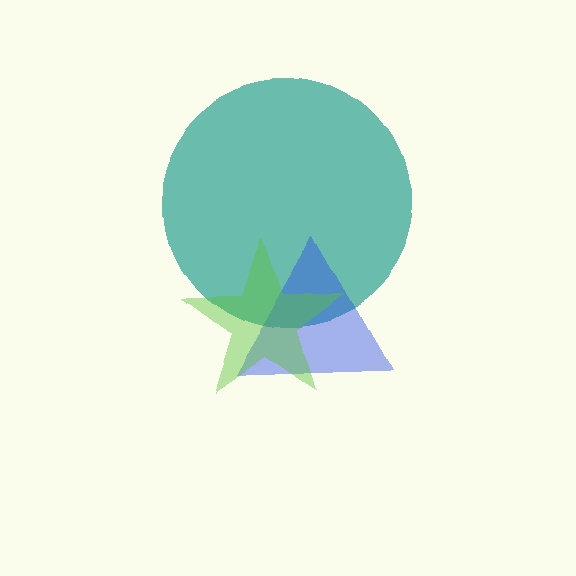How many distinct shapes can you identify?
There are 3 distinct shapes: a teal circle, a blue triangle, a lime star.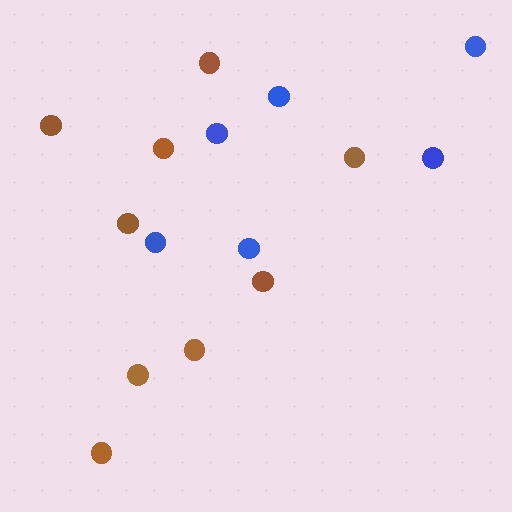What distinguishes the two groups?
There are 2 groups: one group of blue circles (6) and one group of brown circles (9).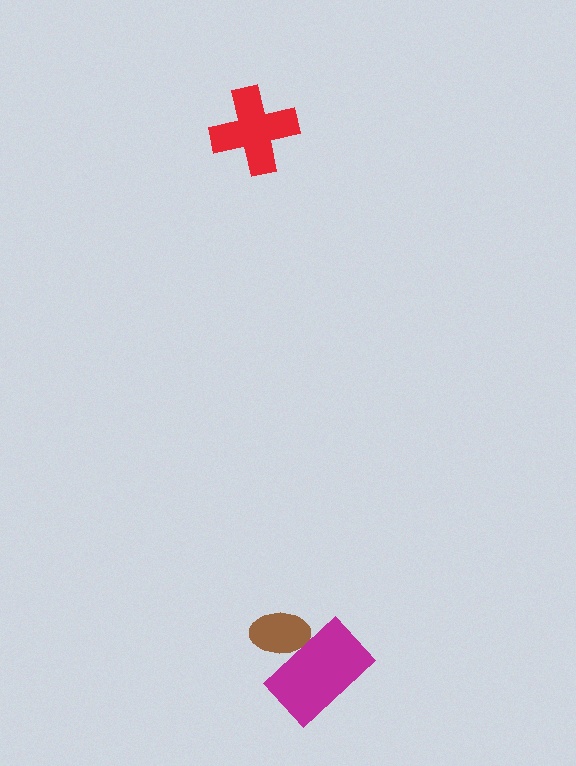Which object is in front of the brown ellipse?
The magenta rectangle is in front of the brown ellipse.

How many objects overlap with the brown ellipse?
1 object overlaps with the brown ellipse.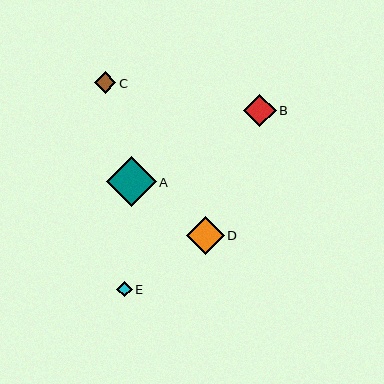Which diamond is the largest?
Diamond A is the largest with a size of approximately 49 pixels.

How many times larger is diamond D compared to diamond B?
Diamond D is approximately 1.2 times the size of diamond B.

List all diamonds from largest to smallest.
From largest to smallest: A, D, B, C, E.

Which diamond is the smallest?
Diamond E is the smallest with a size of approximately 15 pixels.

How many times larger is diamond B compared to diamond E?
Diamond B is approximately 2.1 times the size of diamond E.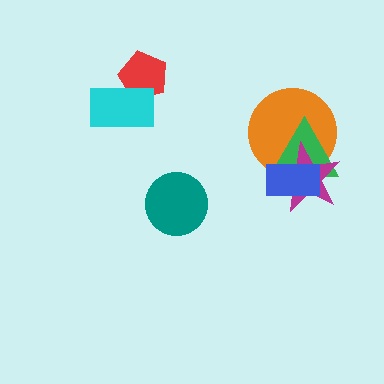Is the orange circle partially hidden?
Yes, it is partially covered by another shape.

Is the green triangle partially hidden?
Yes, it is partially covered by another shape.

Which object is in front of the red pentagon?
The cyan rectangle is in front of the red pentagon.